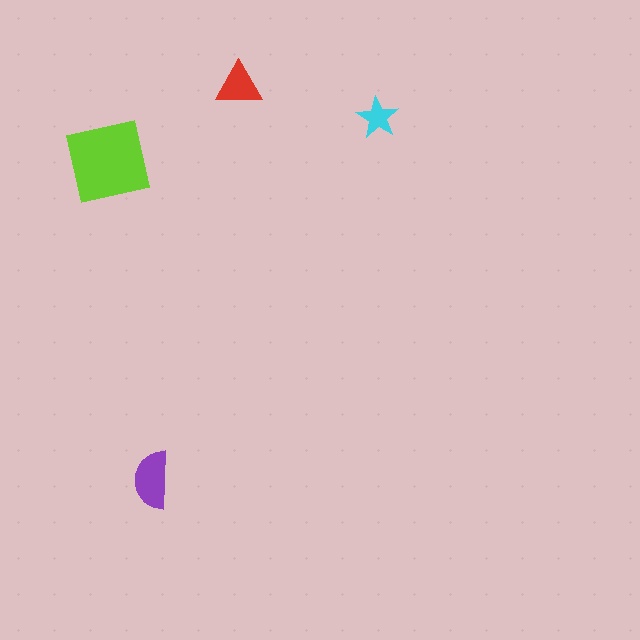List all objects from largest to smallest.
The lime square, the purple semicircle, the red triangle, the cyan star.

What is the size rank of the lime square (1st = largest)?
1st.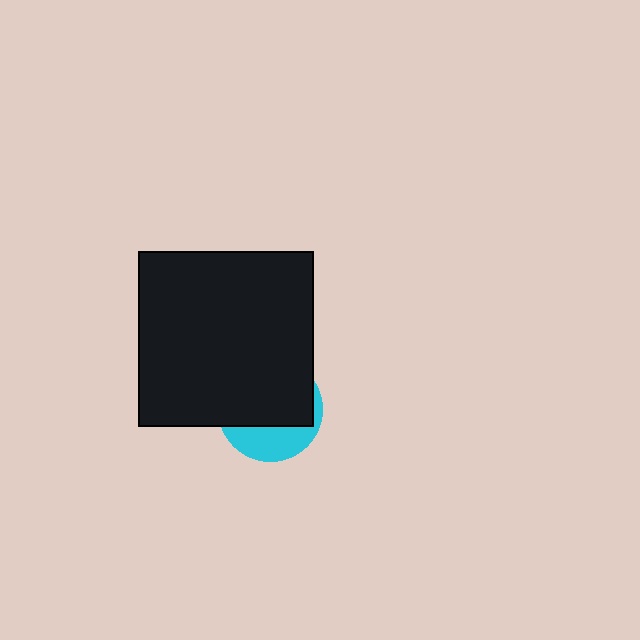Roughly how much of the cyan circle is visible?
A small part of it is visible (roughly 33%).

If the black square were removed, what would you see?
You would see the complete cyan circle.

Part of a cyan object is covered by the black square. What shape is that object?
It is a circle.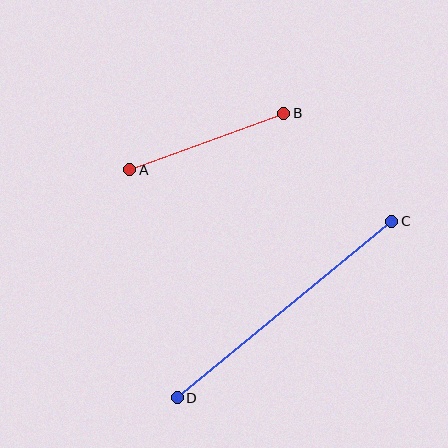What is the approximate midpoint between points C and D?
The midpoint is at approximately (284, 310) pixels.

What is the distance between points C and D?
The distance is approximately 278 pixels.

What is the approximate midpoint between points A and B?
The midpoint is at approximately (207, 142) pixels.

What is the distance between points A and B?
The distance is approximately 164 pixels.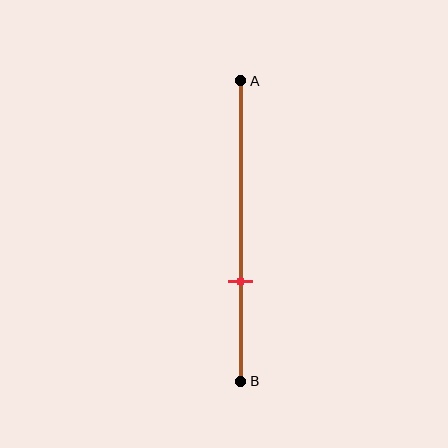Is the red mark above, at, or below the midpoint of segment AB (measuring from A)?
The red mark is below the midpoint of segment AB.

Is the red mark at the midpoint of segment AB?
No, the mark is at about 65% from A, not at the 50% midpoint.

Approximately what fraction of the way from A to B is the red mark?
The red mark is approximately 65% of the way from A to B.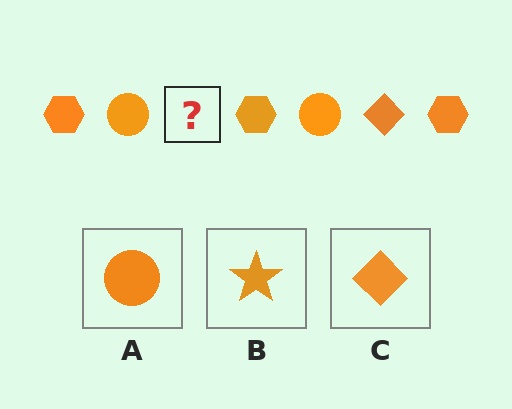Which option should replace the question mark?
Option C.